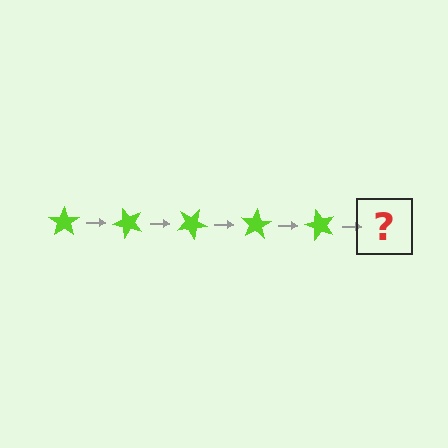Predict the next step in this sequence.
The next step is a lime star rotated 250 degrees.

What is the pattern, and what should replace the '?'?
The pattern is that the star rotates 50 degrees each step. The '?' should be a lime star rotated 250 degrees.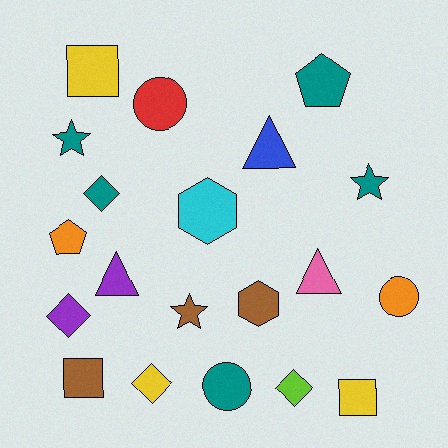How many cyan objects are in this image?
There is 1 cyan object.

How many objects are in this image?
There are 20 objects.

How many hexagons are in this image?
There are 2 hexagons.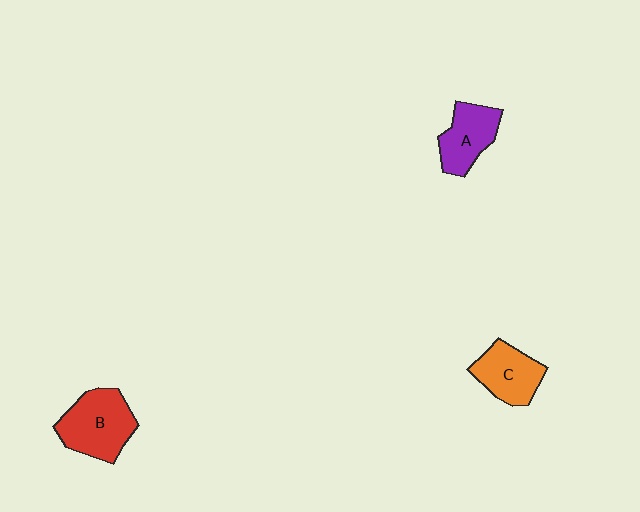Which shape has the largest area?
Shape B (red).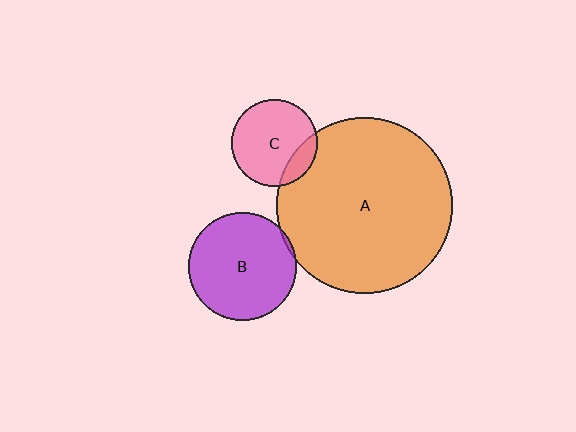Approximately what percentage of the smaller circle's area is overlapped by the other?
Approximately 15%.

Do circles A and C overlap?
Yes.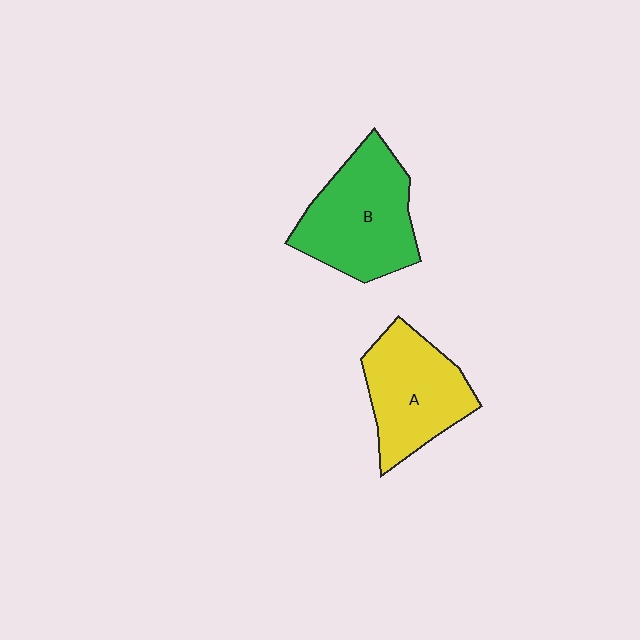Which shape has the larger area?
Shape B (green).